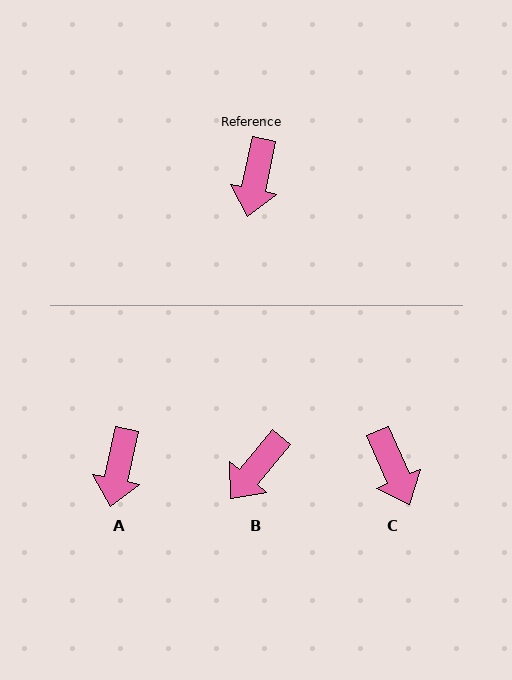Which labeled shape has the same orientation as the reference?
A.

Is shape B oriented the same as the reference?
No, it is off by about 28 degrees.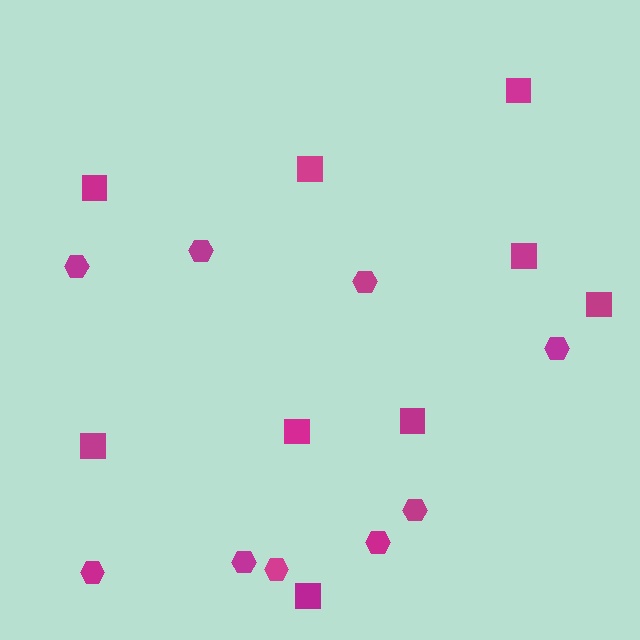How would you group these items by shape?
There are 2 groups: one group of hexagons (9) and one group of squares (9).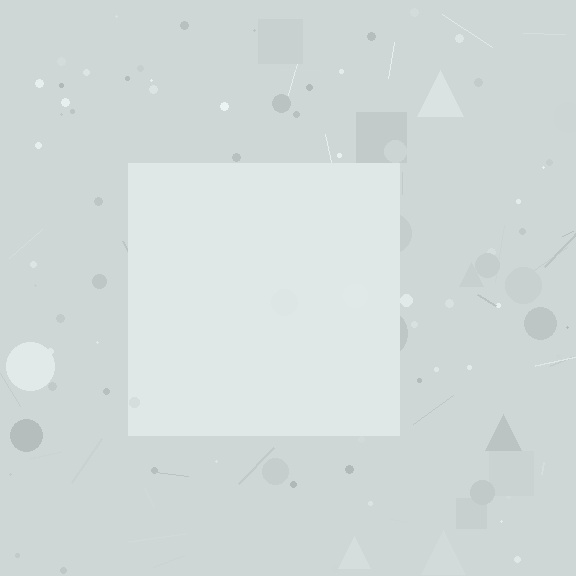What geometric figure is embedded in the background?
A square is embedded in the background.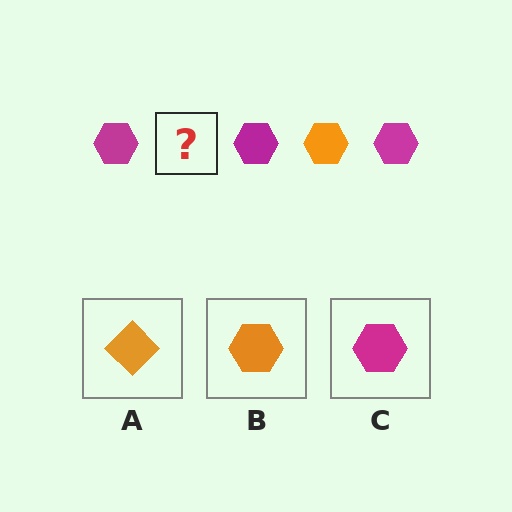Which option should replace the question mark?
Option B.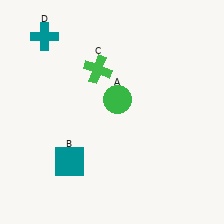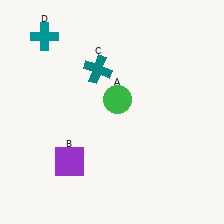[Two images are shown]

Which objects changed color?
B changed from teal to purple. C changed from green to teal.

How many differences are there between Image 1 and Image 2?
There are 2 differences between the two images.